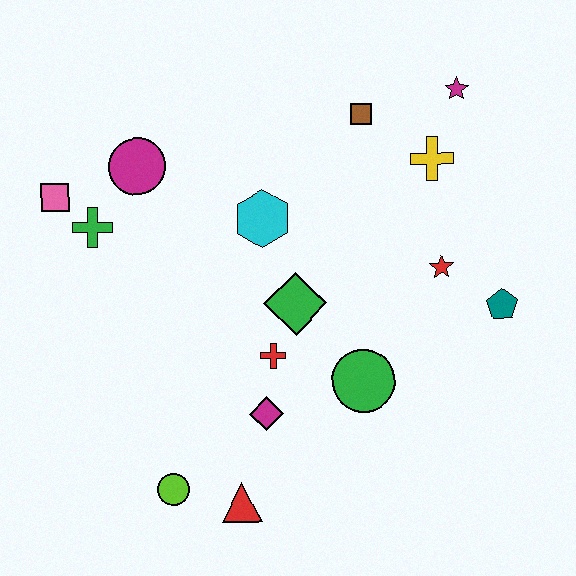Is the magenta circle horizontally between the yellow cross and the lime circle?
No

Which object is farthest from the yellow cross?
The lime circle is farthest from the yellow cross.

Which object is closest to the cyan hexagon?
The green diamond is closest to the cyan hexagon.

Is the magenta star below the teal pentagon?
No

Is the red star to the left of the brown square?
No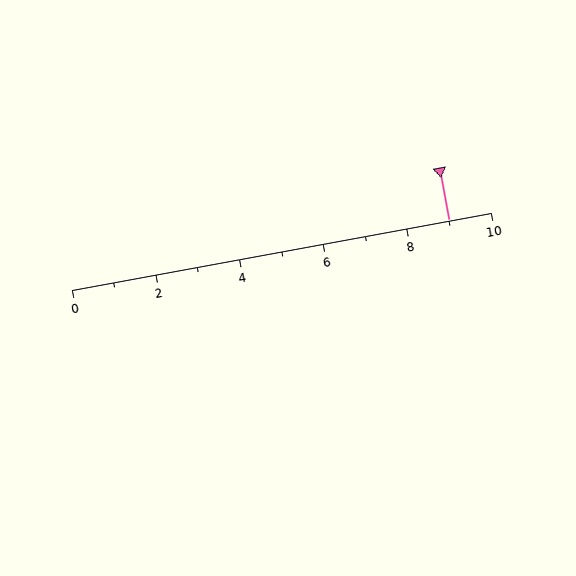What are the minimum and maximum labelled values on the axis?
The axis runs from 0 to 10.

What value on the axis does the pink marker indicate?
The marker indicates approximately 9.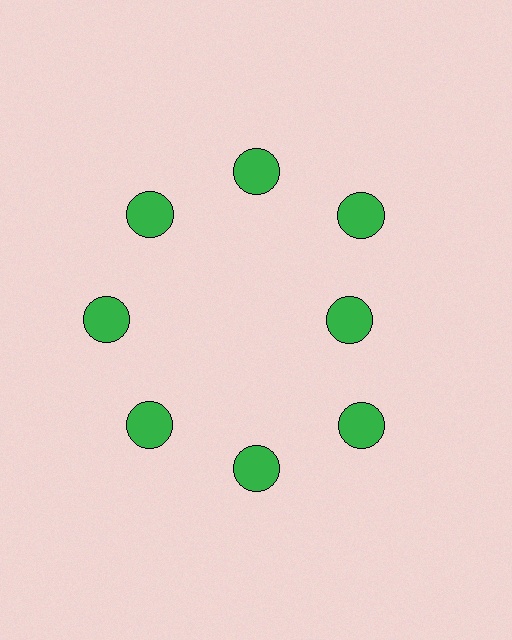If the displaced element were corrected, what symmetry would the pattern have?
It would have 8-fold rotational symmetry — the pattern would map onto itself every 45 degrees.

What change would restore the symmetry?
The symmetry would be restored by moving it outward, back onto the ring so that all 8 circles sit at equal angles and equal distance from the center.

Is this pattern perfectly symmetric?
No. The 8 green circles are arranged in a ring, but one element near the 3 o'clock position is pulled inward toward the center, breaking the 8-fold rotational symmetry.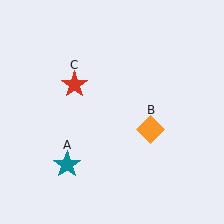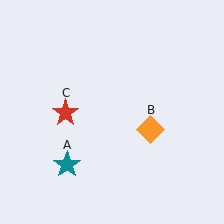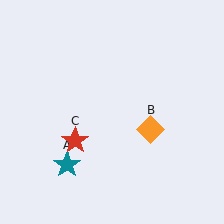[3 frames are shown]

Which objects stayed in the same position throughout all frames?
Teal star (object A) and orange diamond (object B) remained stationary.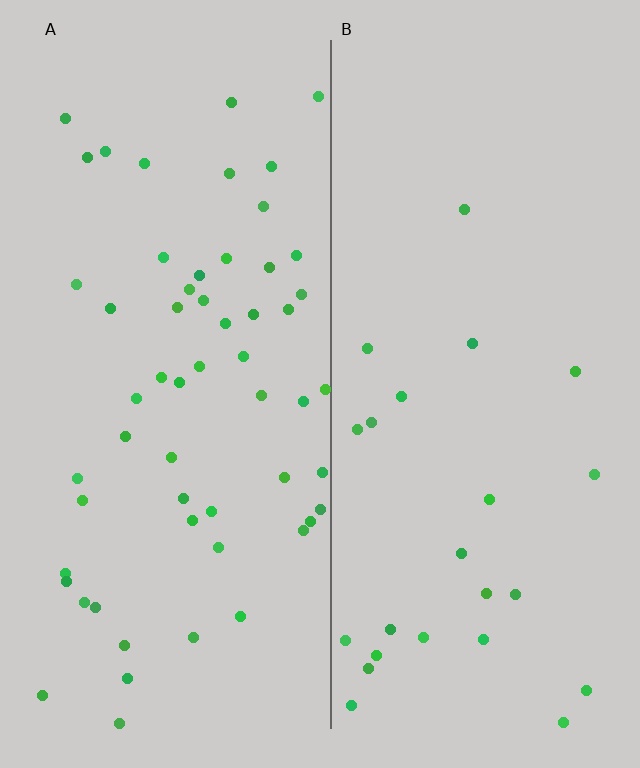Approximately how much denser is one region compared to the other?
Approximately 2.4× — region A over region B.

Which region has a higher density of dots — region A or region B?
A (the left).